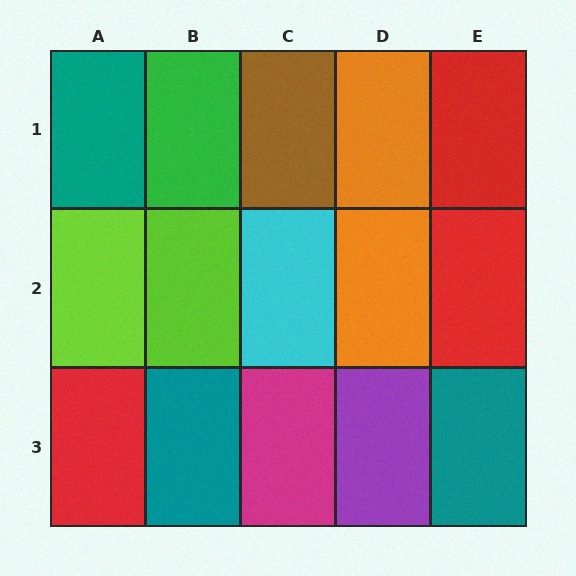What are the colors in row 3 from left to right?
Red, teal, magenta, purple, teal.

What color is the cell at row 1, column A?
Teal.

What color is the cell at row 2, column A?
Lime.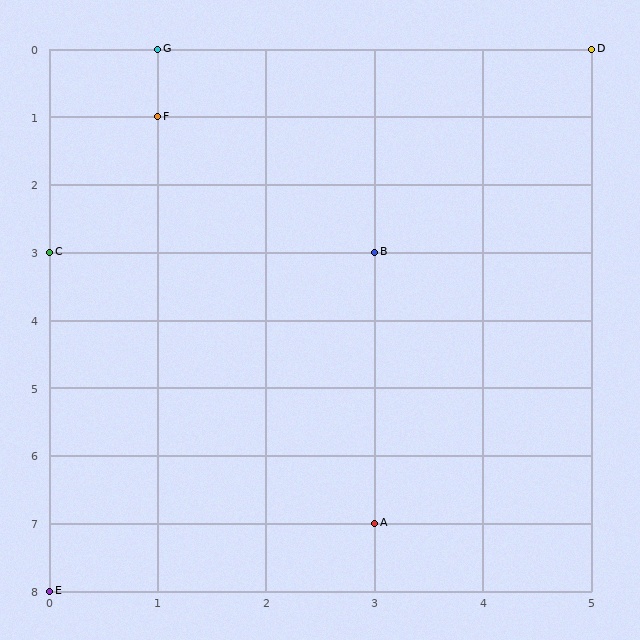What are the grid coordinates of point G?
Point G is at grid coordinates (1, 0).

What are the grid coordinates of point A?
Point A is at grid coordinates (3, 7).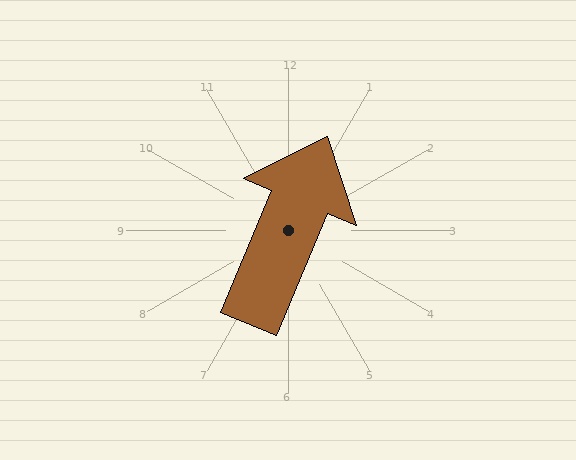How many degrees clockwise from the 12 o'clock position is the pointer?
Approximately 23 degrees.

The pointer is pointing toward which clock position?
Roughly 1 o'clock.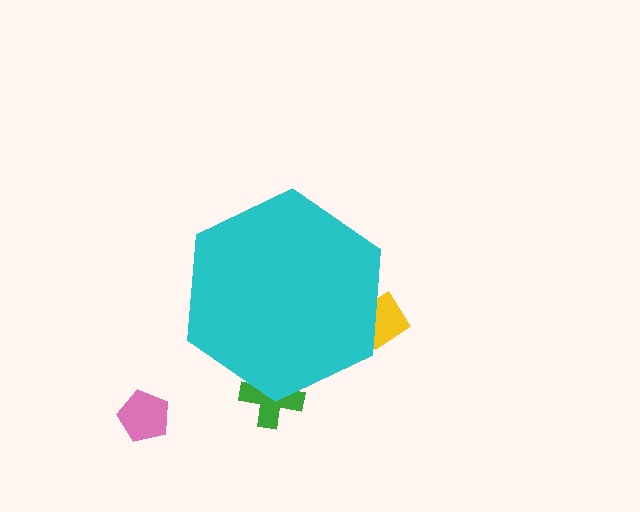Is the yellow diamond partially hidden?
Yes, the yellow diamond is partially hidden behind the cyan hexagon.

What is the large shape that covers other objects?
A cyan hexagon.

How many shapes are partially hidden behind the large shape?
2 shapes are partially hidden.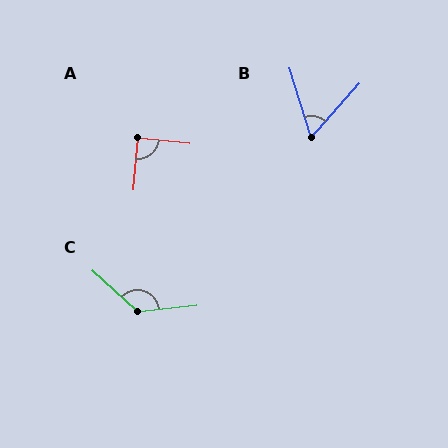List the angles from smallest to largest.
B (59°), A (90°), C (131°).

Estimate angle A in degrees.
Approximately 90 degrees.